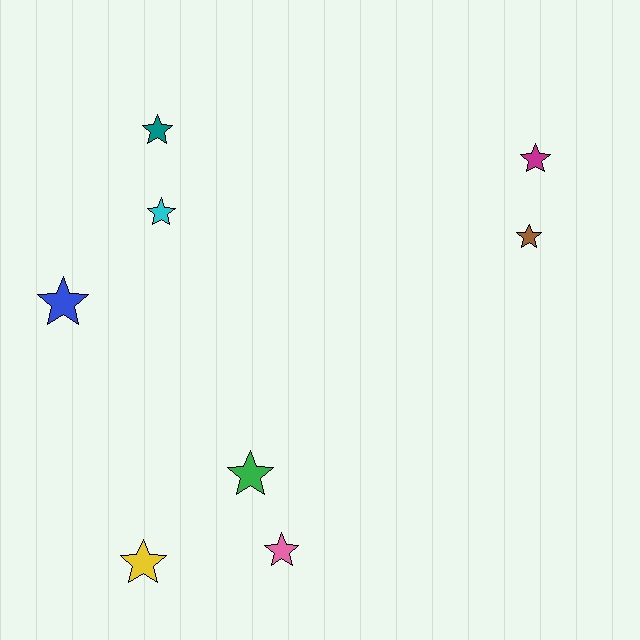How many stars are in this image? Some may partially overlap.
There are 8 stars.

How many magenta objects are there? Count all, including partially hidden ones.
There is 1 magenta object.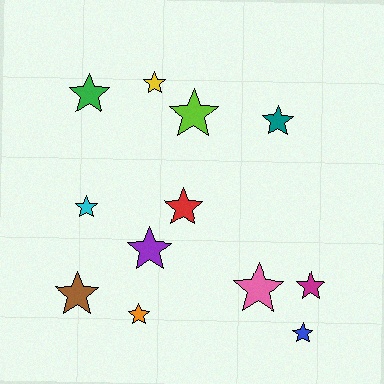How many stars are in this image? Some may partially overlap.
There are 12 stars.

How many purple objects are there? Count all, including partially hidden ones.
There is 1 purple object.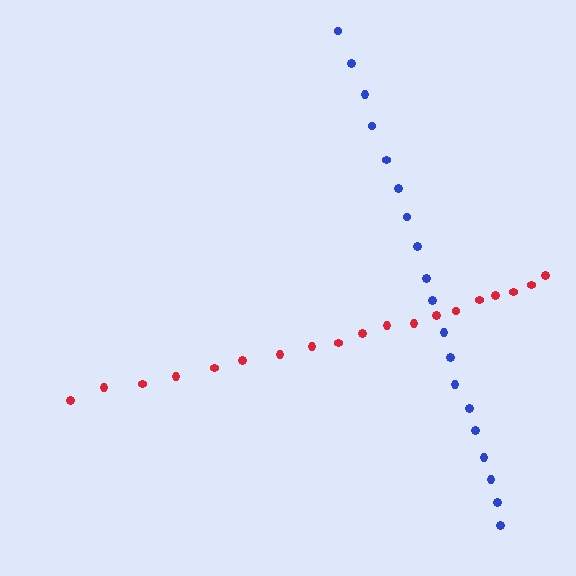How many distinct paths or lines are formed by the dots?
There are 2 distinct paths.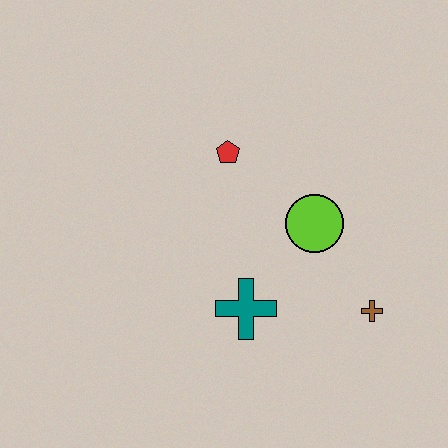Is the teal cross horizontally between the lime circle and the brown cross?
No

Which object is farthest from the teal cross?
The red pentagon is farthest from the teal cross.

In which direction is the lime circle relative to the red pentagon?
The lime circle is to the right of the red pentagon.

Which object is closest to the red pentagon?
The lime circle is closest to the red pentagon.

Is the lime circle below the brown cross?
No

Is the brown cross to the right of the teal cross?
Yes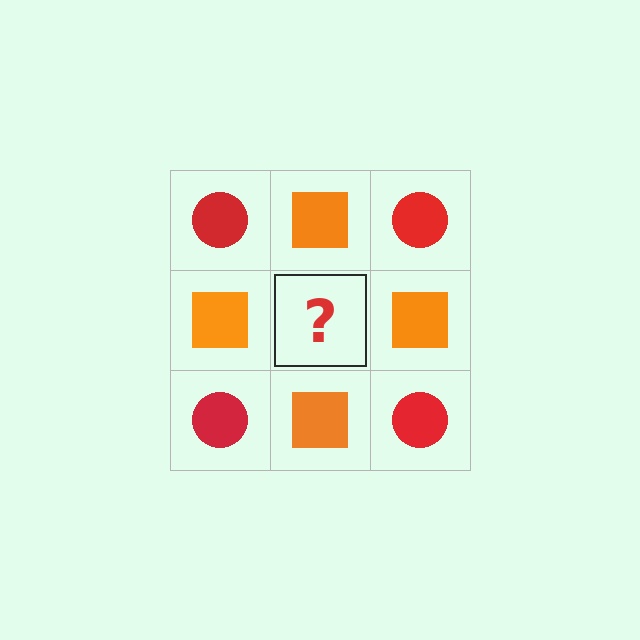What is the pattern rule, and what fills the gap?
The rule is that it alternates red circle and orange square in a checkerboard pattern. The gap should be filled with a red circle.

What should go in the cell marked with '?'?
The missing cell should contain a red circle.